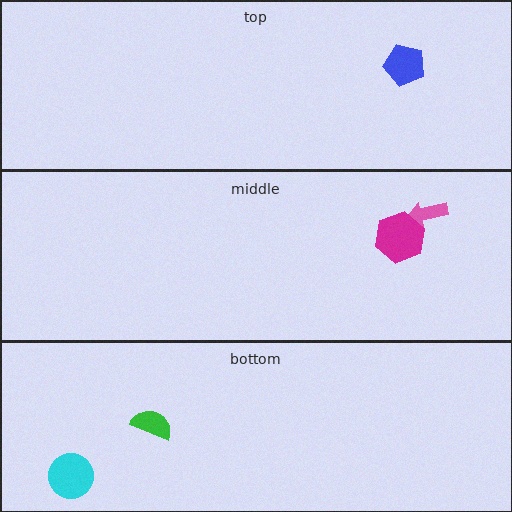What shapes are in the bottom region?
The cyan circle, the green semicircle.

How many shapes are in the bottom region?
2.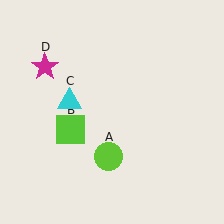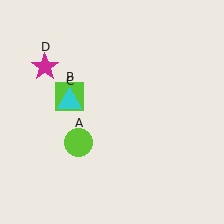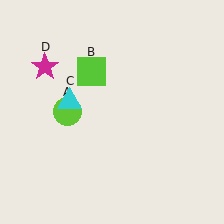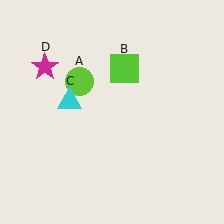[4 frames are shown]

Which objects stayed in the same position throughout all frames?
Cyan triangle (object C) and magenta star (object D) remained stationary.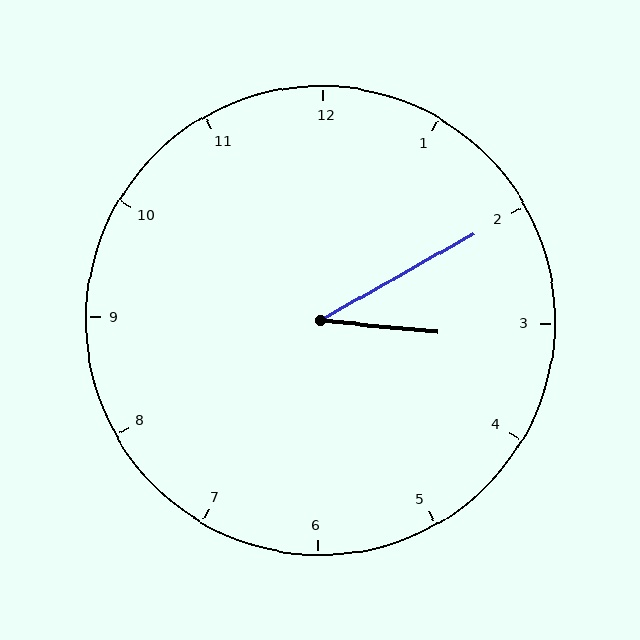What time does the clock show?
3:10.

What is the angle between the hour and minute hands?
Approximately 35 degrees.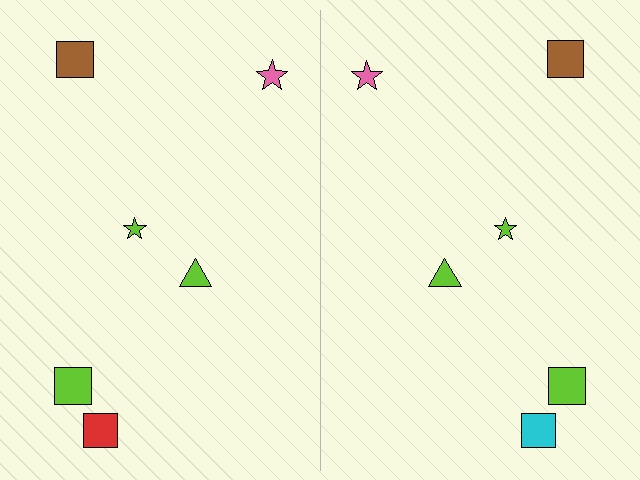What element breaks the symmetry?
The cyan square on the right side breaks the symmetry — its mirror counterpart is red.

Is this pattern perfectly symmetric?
No, the pattern is not perfectly symmetric. The cyan square on the right side breaks the symmetry — its mirror counterpart is red.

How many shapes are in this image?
There are 12 shapes in this image.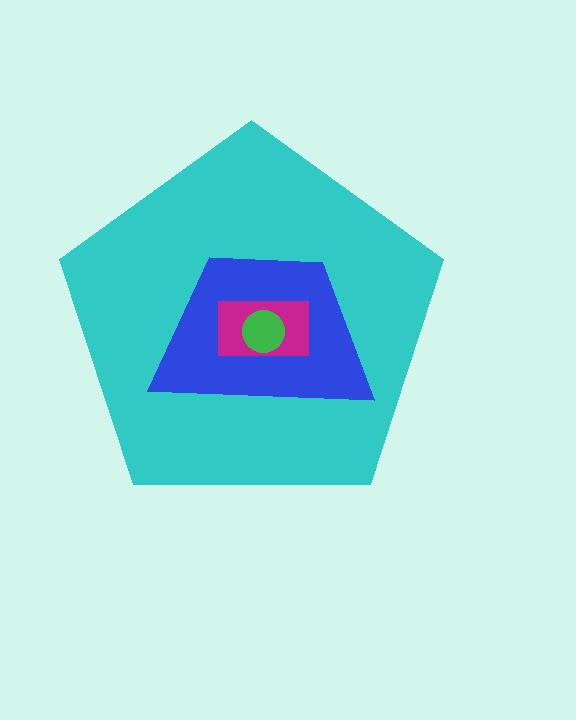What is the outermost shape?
The cyan pentagon.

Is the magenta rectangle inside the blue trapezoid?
Yes.